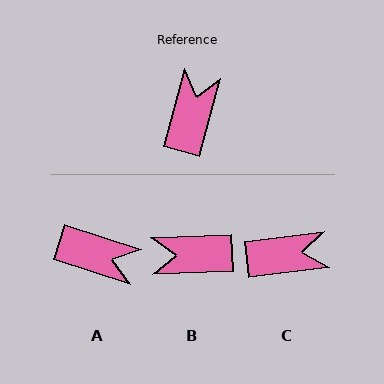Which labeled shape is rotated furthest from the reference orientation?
B, about 107 degrees away.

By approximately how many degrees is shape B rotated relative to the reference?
Approximately 107 degrees counter-clockwise.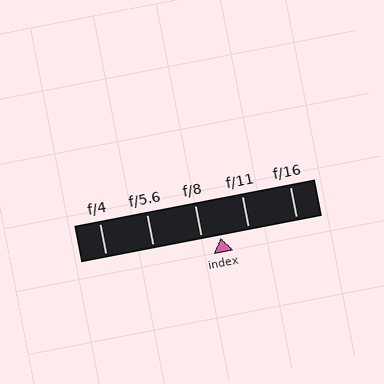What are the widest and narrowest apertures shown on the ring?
The widest aperture shown is f/4 and the narrowest is f/16.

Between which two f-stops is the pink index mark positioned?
The index mark is between f/8 and f/11.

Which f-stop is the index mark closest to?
The index mark is closest to f/8.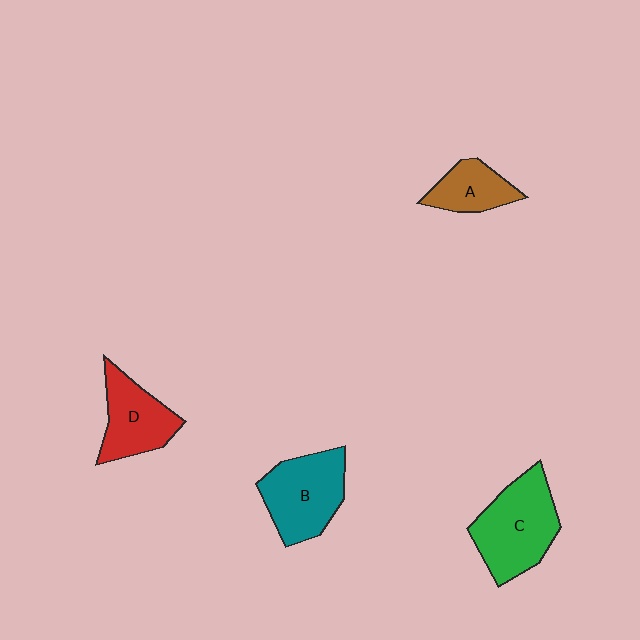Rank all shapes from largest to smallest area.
From largest to smallest: C (green), B (teal), D (red), A (brown).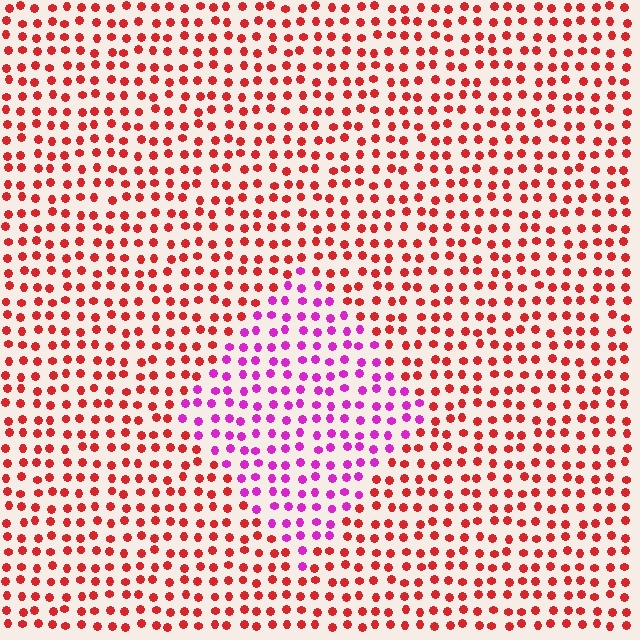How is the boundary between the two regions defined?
The boundary is defined purely by a slight shift in hue (about 54 degrees). Spacing, size, and orientation are identical on both sides.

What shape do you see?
I see a diamond.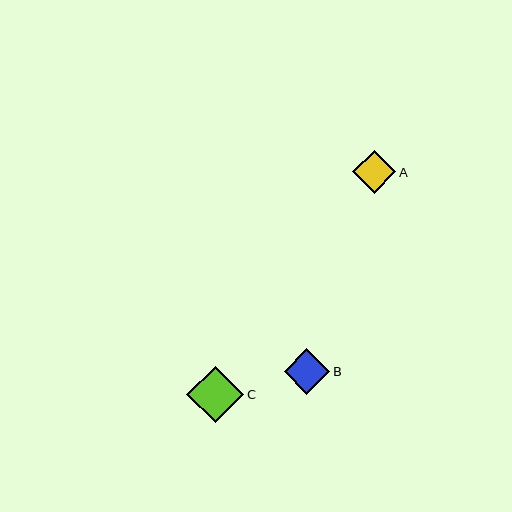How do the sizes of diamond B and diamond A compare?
Diamond B and diamond A are approximately the same size.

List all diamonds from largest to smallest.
From largest to smallest: C, B, A.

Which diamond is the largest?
Diamond C is the largest with a size of approximately 57 pixels.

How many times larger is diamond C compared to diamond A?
Diamond C is approximately 1.3 times the size of diamond A.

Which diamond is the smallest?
Diamond A is the smallest with a size of approximately 43 pixels.